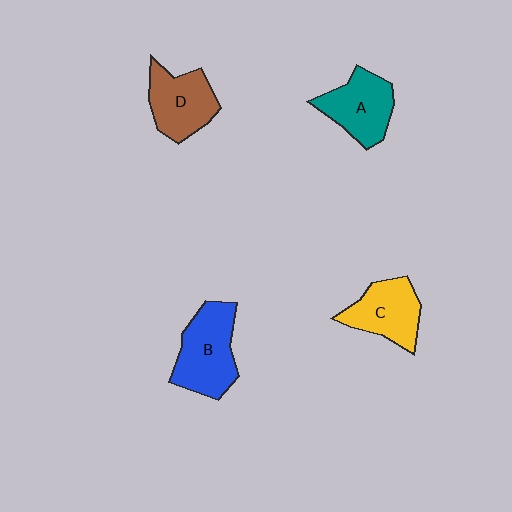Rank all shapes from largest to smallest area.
From largest to smallest: B (blue), A (teal), D (brown), C (yellow).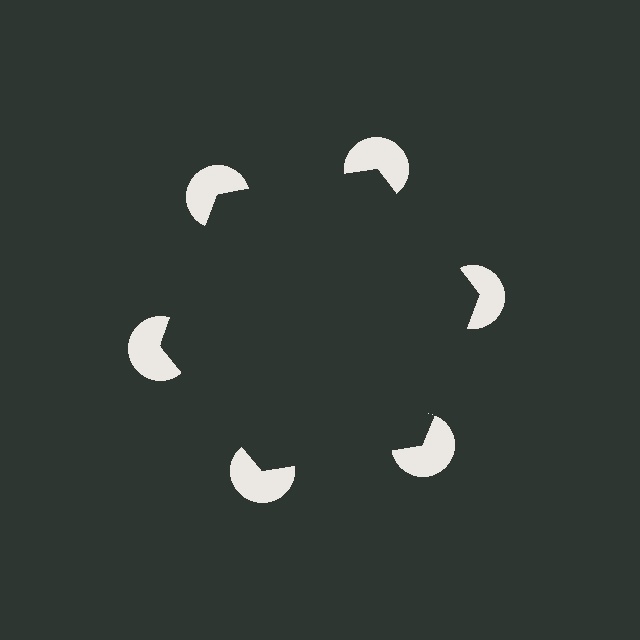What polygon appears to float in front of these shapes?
An illusory hexagon — its edges are inferred from the aligned wedge cuts in the pac-man discs, not physically drawn.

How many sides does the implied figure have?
6 sides.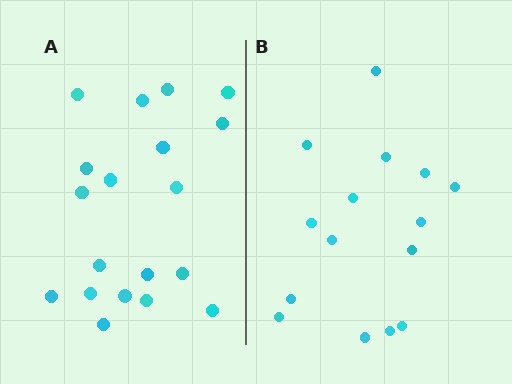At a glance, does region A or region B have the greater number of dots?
Region A (the left region) has more dots.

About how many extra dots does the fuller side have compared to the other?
Region A has about 4 more dots than region B.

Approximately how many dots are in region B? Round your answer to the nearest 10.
About 20 dots. (The exact count is 15, which rounds to 20.)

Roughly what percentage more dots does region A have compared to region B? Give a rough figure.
About 25% more.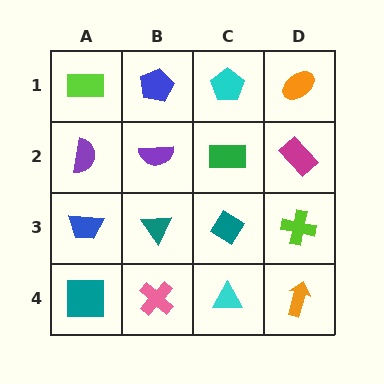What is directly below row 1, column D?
A magenta rectangle.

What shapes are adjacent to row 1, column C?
A green rectangle (row 2, column C), a blue pentagon (row 1, column B), an orange ellipse (row 1, column D).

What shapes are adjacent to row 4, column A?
A blue trapezoid (row 3, column A), a pink cross (row 4, column B).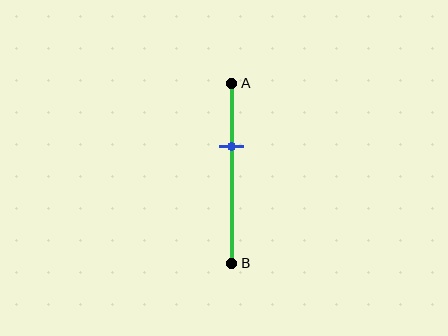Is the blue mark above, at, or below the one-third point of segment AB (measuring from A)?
The blue mark is approximately at the one-third point of segment AB.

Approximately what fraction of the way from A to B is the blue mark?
The blue mark is approximately 35% of the way from A to B.